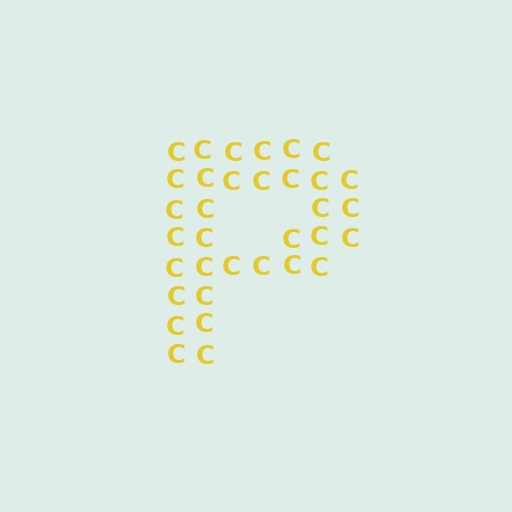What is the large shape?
The large shape is the letter P.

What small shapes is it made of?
It is made of small letter C's.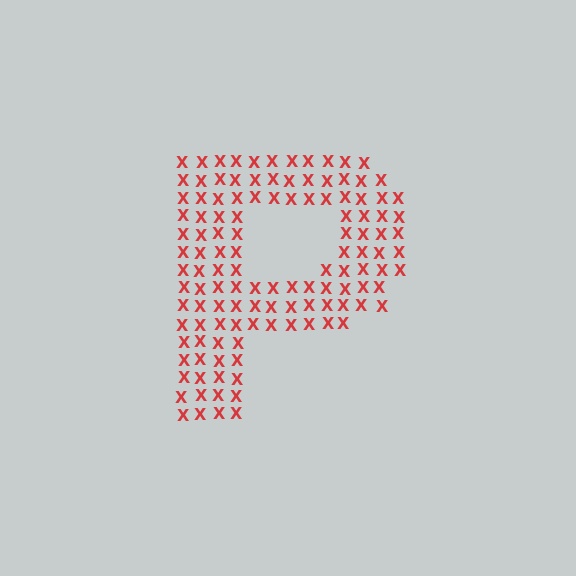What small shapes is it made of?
It is made of small letter X's.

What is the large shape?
The large shape is the letter P.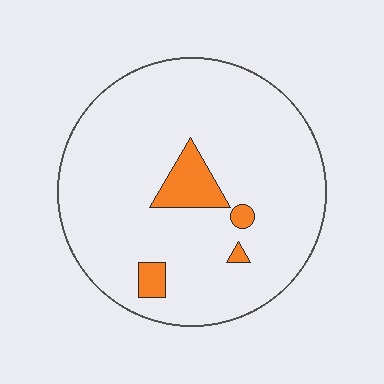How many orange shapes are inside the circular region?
4.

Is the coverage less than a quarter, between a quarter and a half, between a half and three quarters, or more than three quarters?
Less than a quarter.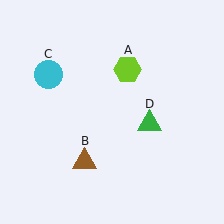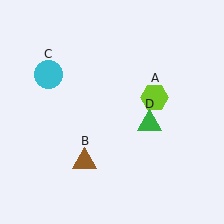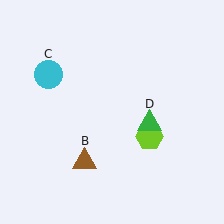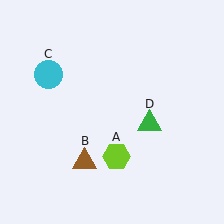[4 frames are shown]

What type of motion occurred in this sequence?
The lime hexagon (object A) rotated clockwise around the center of the scene.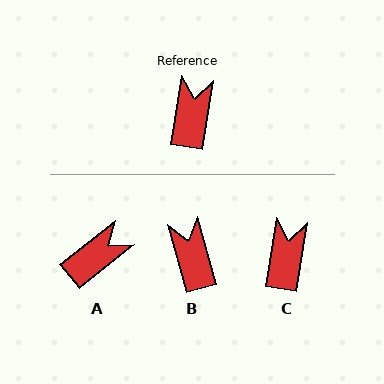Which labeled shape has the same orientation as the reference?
C.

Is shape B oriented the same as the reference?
No, it is off by about 24 degrees.